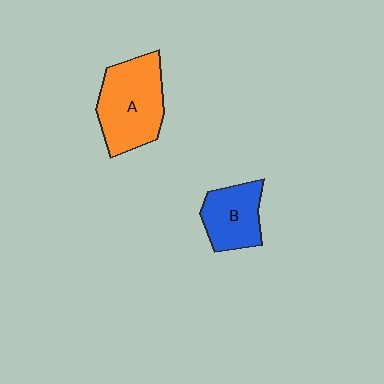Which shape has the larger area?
Shape A (orange).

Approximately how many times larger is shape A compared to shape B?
Approximately 1.5 times.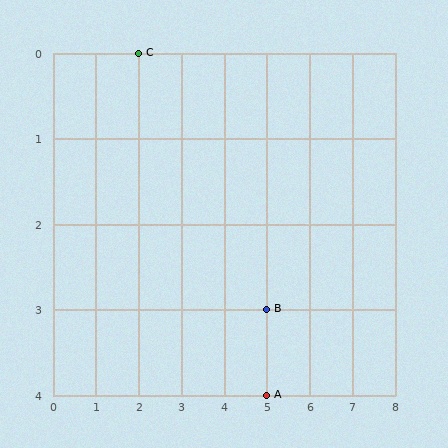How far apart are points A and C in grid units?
Points A and C are 3 columns and 4 rows apart (about 5.0 grid units diagonally).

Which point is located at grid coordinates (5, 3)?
Point B is at (5, 3).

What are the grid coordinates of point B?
Point B is at grid coordinates (5, 3).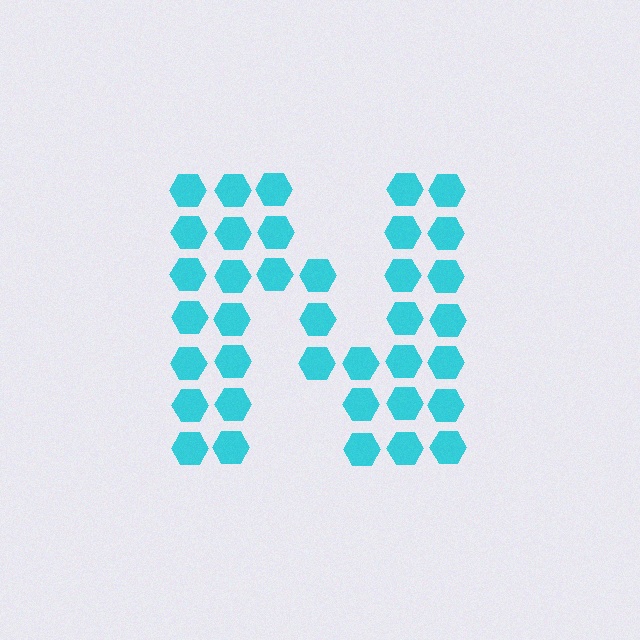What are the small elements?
The small elements are hexagons.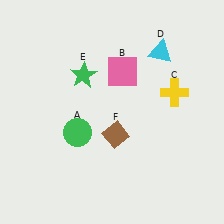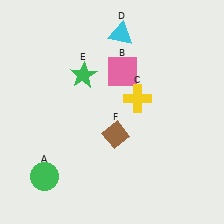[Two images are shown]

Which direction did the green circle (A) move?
The green circle (A) moved down.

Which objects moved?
The objects that moved are: the green circle (A), the yellow cross (C), the cyan triangle (D).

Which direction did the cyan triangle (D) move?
The cyan triangle (D) moved left.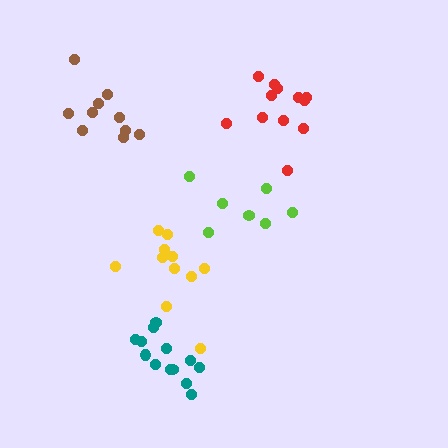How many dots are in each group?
Group 1: 12 dots, Group 2: 7 dots, Group 3: 11 dots, Group 4: 13 dots, Group 5: 10 dots (53 total).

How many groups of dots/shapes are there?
There are 5 groups.